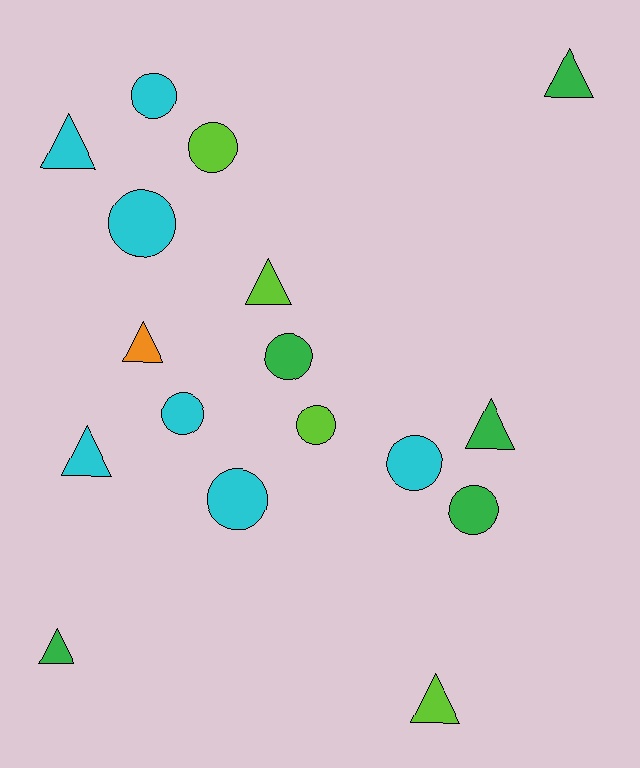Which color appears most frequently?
Cyan, with 7 objects.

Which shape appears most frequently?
Circle, with 9 objects.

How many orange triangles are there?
There is 1 orange triangle.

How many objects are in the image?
There are 17 objects.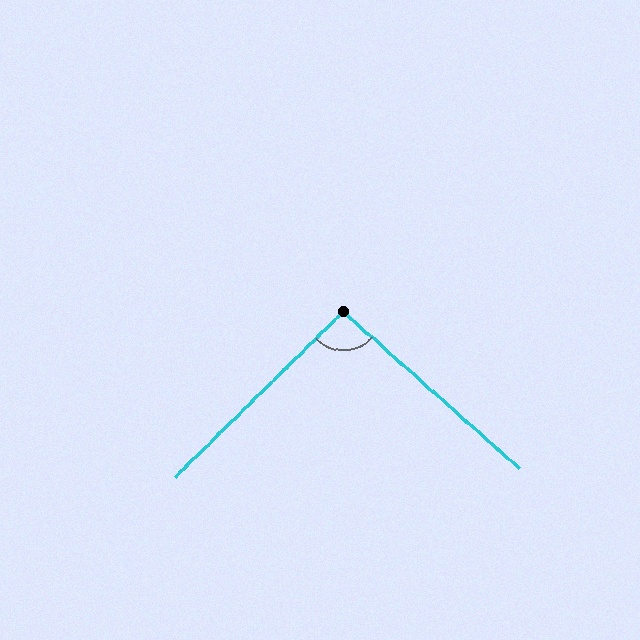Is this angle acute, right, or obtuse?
It is approximately a right angle.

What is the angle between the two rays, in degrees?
Approximately 94 degrees.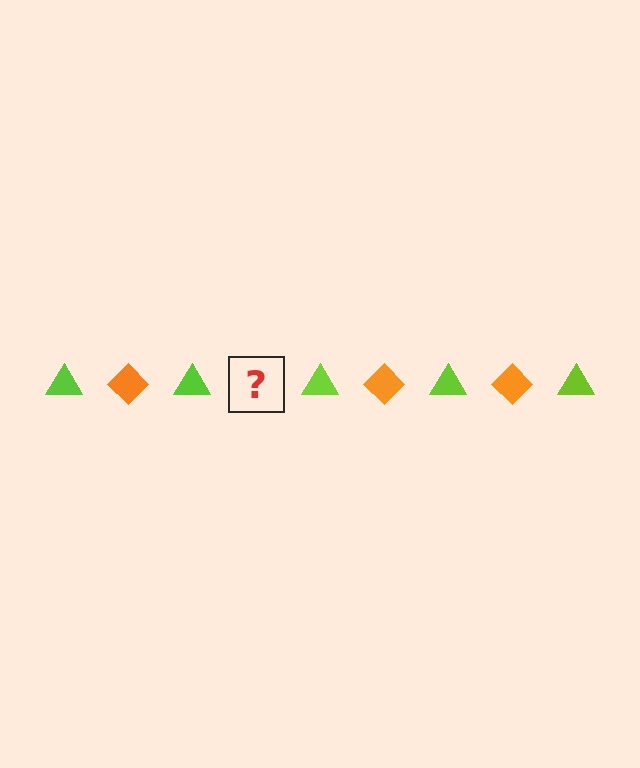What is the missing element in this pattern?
The missing element is an orange diamond.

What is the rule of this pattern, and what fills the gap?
The rule is that the pattern alternates between lime triangle and orange diamond. The gap should be filled with an orange diamond.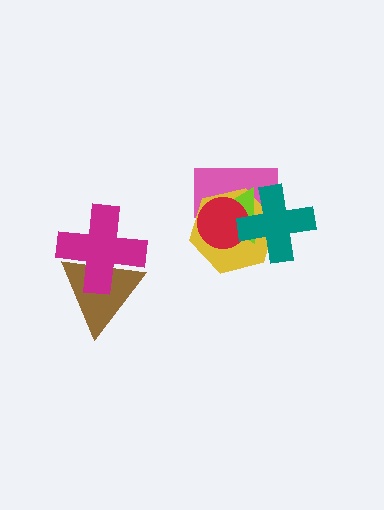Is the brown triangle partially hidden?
Yes, it is partially covered by another shape.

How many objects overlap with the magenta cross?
1 object overlaps with the magenta cross.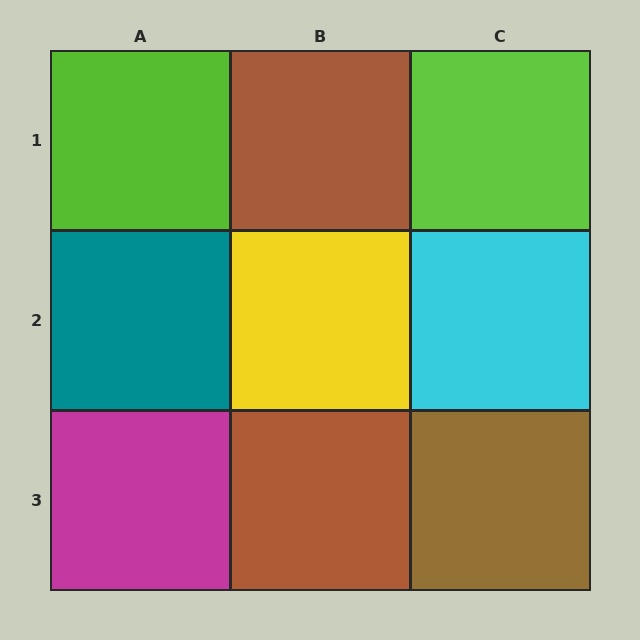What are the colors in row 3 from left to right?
Magenta, brown, brown.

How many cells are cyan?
1 cell is cyan.